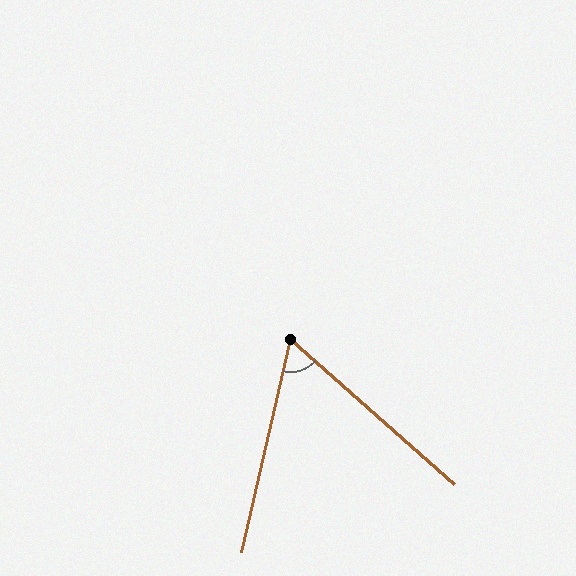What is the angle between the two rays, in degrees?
Approximately 62 degrees.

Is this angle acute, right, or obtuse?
It is acute.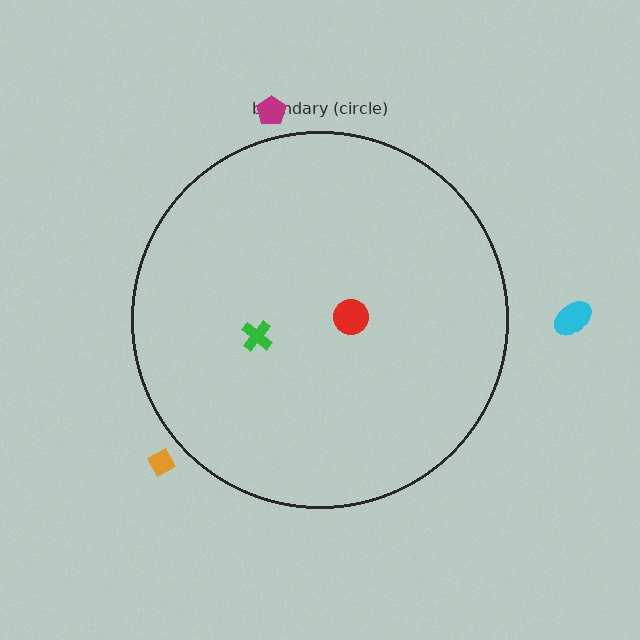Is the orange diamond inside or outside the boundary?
Outside.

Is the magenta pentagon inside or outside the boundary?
Outside.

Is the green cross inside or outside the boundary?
Inside.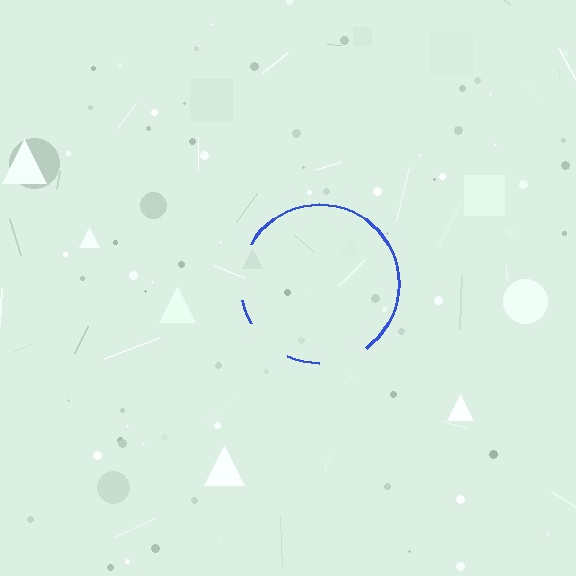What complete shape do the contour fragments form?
The contour fragments form a circle.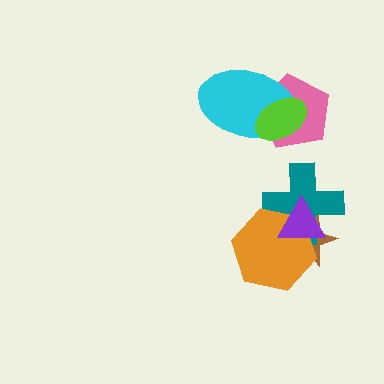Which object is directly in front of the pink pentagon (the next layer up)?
The cyan ellipse is directly in front of the pink pentagon.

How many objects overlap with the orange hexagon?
3 objects overlap with the orange hexagon.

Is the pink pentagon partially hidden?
Yes, it is partially covered by another shape.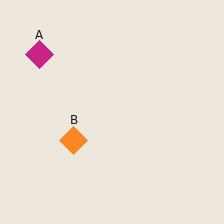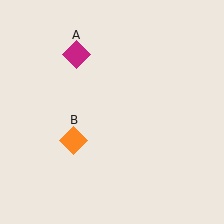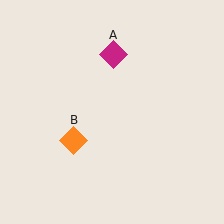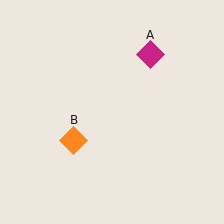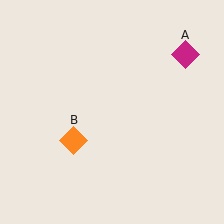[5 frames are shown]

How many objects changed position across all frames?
1 object changed position: magenta diamond (object A).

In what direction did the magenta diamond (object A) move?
The magenta diamond (object A) moved right.